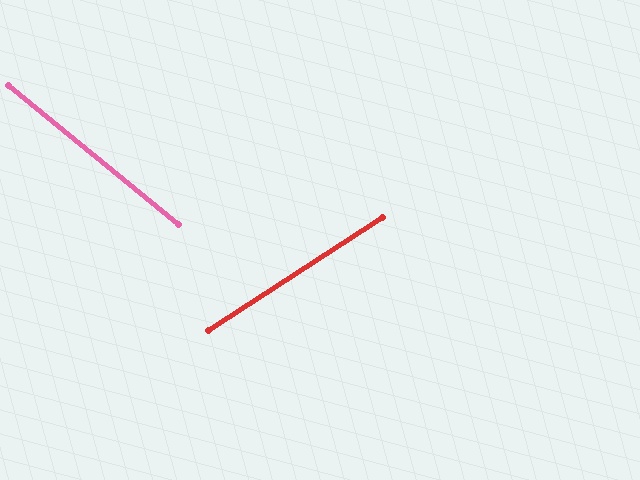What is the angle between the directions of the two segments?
Approximately 73 degrees.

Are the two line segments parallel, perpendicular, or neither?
Neither parallel nor perpendicular — they differ by about 73°.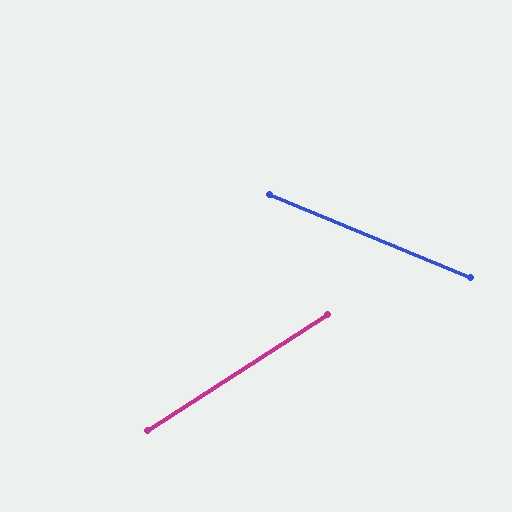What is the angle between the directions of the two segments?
Approximately 55 degrees.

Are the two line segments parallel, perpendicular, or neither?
Neither parallel nor perpendicular — they differ by about 55°.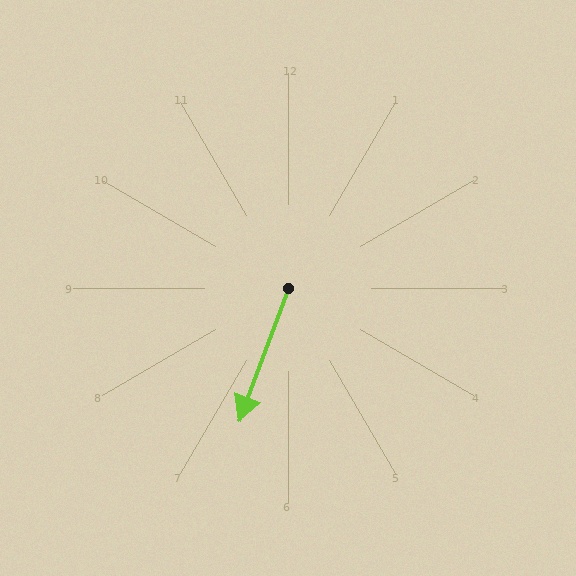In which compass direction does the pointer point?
South.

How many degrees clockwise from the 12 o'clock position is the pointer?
Approximately 200 degrees.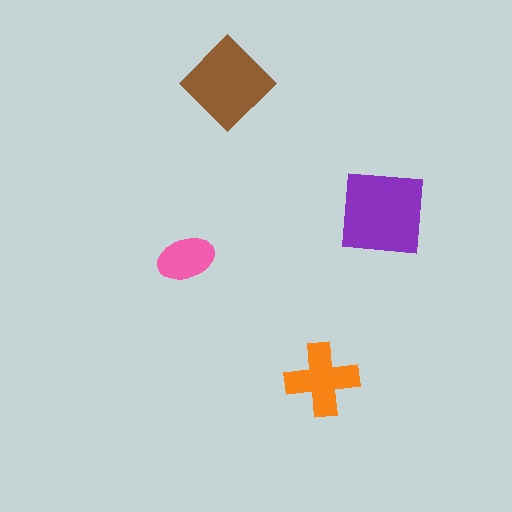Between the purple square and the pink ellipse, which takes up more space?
The purple square.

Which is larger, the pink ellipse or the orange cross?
The orange cross.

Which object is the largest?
The purple square.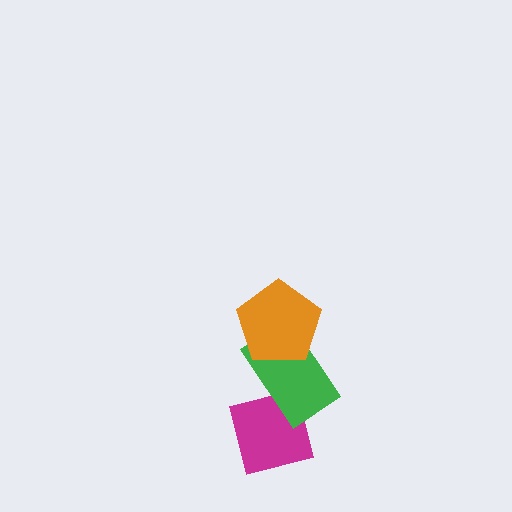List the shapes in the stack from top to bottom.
From top to bottom: the orange pentagon, the green rectangle, the magenta square.